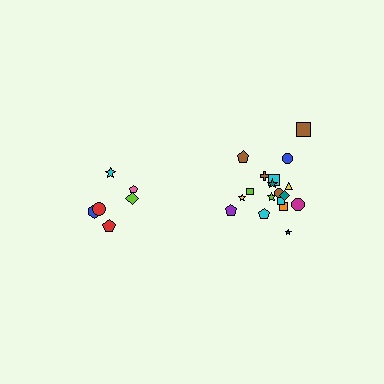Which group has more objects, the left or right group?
The right group.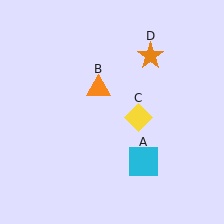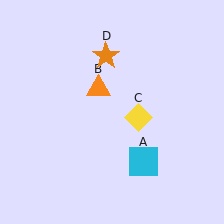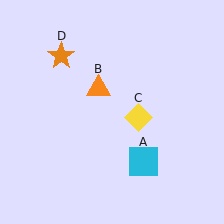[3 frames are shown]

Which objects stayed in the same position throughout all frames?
Cyan square (object A) and orange triangle (object B) and yellow diamond (object C) remained stationary.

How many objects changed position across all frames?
1 object changed position: orange star (object D).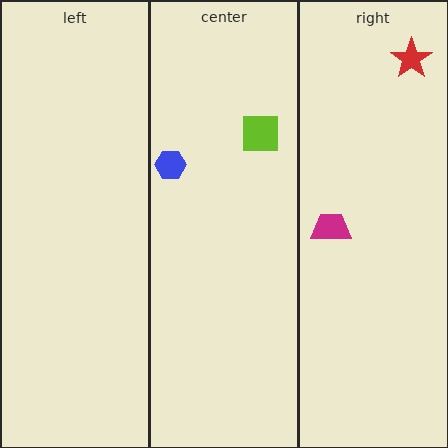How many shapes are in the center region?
2.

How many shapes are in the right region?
2.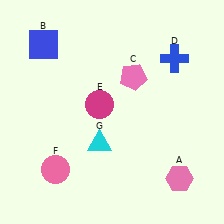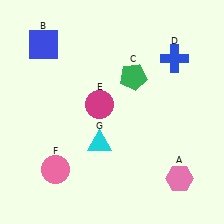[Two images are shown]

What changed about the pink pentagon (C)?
In Image 1, C is pink. In Image 2, it changed to green.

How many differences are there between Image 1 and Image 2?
There is 1 difference between the two images.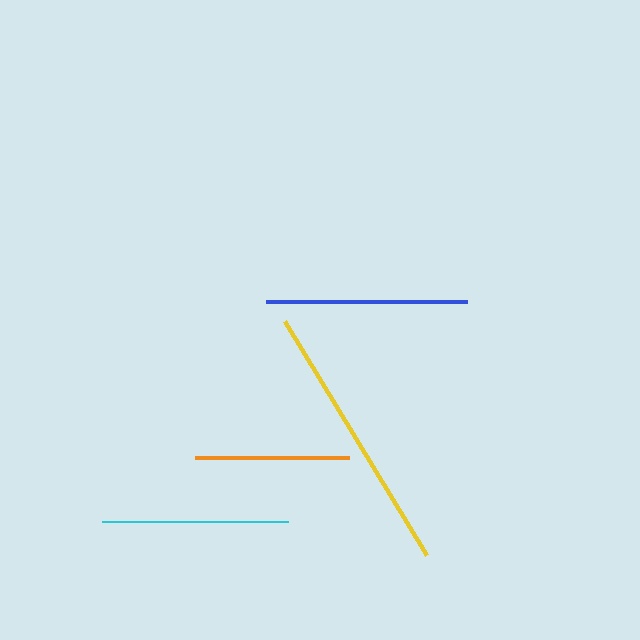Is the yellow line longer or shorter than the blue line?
The yellow line is longer than the blue line.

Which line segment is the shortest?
The orange line is the shortest at approximately 154 pixels.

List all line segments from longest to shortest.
From longest to shortest: yellow, blue, cyan, orange.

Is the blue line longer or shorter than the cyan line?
The blue line is longer than the cyan line.